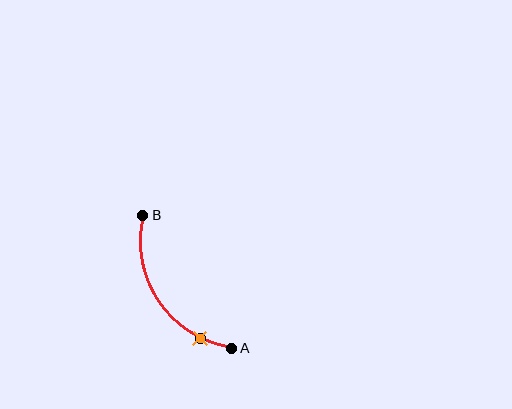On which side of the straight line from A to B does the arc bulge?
The arc bulges to the left of the straight line connecting A and B.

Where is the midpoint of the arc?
The arc midpoint is the point on the curve farthest from the straight line joining A and B. It sits to the left of that line.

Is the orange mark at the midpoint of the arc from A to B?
No. The orange mark lies on the arc but is closer to endpoint A. The arc midpoint would be at the point on the curve equidistant along the arc from both A and B.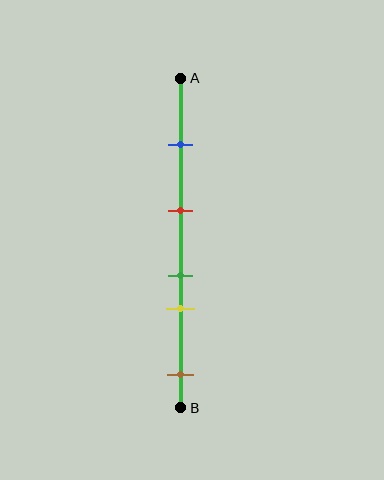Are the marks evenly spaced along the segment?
No, the marks are not evenly spaced.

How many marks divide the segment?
There are 5 marks dividing the segment.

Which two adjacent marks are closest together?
The green and yellow marks are the closest adjacent pair.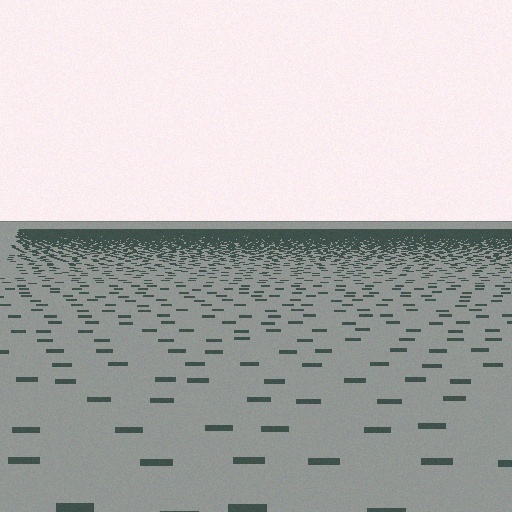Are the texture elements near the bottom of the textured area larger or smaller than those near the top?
Larger. Near the bottom, elements are closer to the viewer and appear at a bigger on-screen size.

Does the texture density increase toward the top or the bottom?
Density increases toward the top.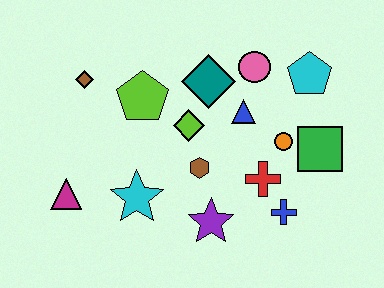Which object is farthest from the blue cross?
The brown diamond is farthest from the blue cross.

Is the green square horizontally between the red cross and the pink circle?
No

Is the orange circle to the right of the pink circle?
Yes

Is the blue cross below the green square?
Yes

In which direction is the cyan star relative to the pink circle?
The cyan star is below the pink circle.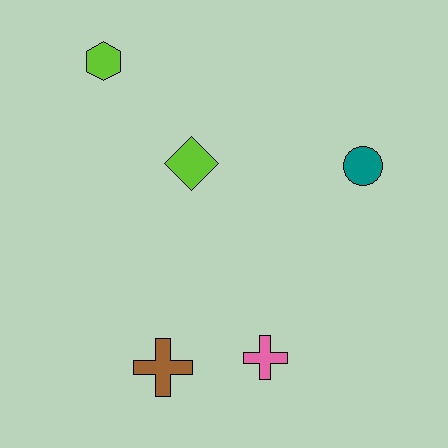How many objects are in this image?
There are 5 objects.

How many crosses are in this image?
There are 2 crosses.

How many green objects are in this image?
There are no green objects.